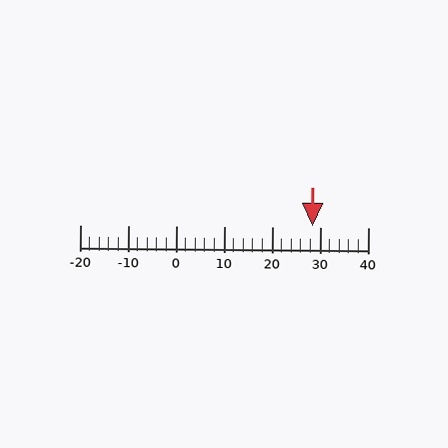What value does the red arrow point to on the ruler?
The red arrow points to approximately 28.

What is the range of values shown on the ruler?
The ruler shows values from -20 to 40.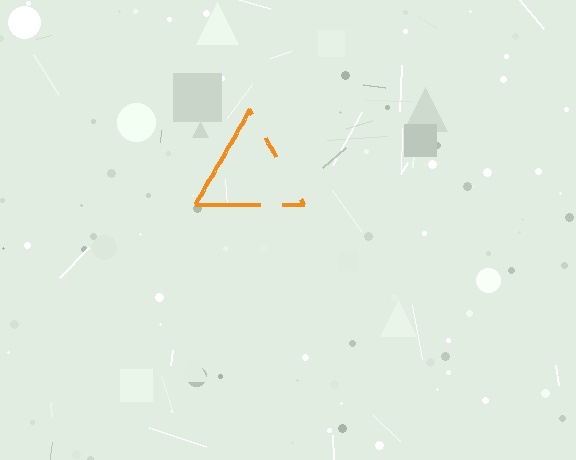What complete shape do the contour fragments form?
The contour fragments form a triangle.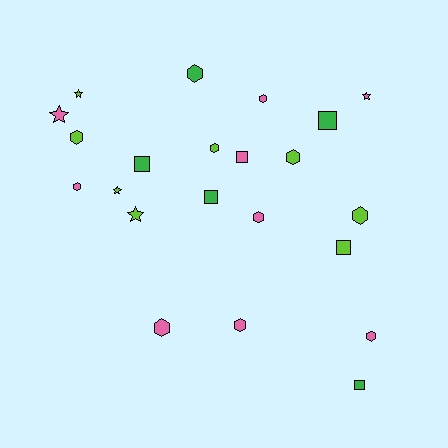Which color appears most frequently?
Pink, with 9 objects.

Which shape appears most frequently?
Hexagon, with 11 objects.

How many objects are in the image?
There are 22 objects.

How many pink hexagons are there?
There are 6 pink hexagons.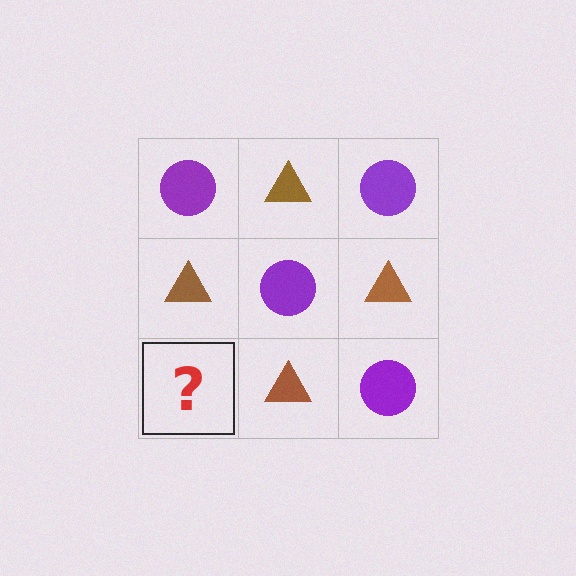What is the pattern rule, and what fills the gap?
The rule is that it alternates purple circle and brown triangle in a checkerboard pattern. The gap should be filled with a purple circle.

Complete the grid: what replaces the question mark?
The question mark should be replaced with a purple circle.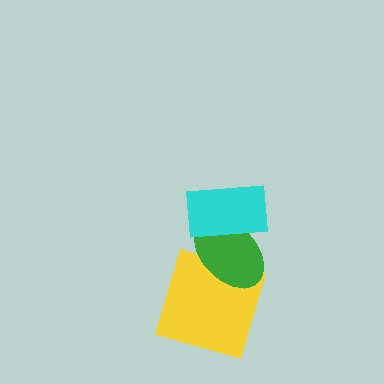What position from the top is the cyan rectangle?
The cyan rectangle is 1st from the top.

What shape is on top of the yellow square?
The green ellipse is on top of the yellow square.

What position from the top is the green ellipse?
The green ellipse is 2nd from the top.